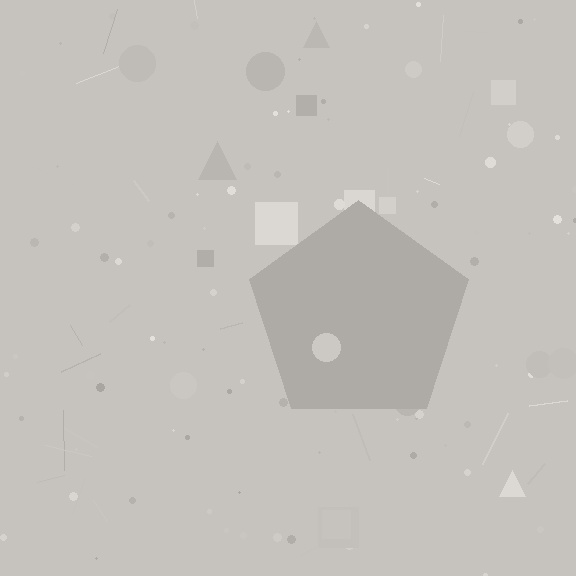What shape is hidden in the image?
A pentagon is hidden in the image.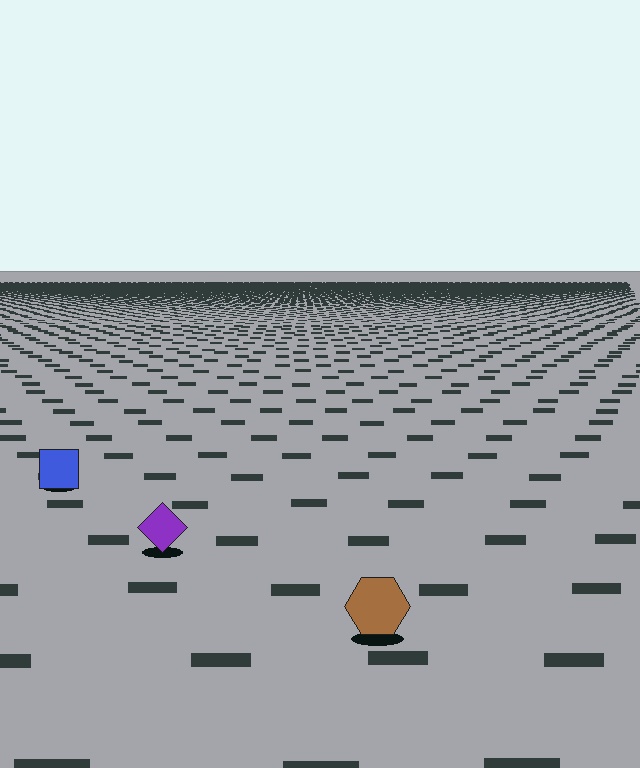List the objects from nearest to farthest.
From nearest to farthest: the brown hexagon, the purple diamond, the blue square.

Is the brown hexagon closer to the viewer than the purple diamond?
Yes. The brown hexagon is closer — you can tell from the texture gradient: the ground texture is coarser near it.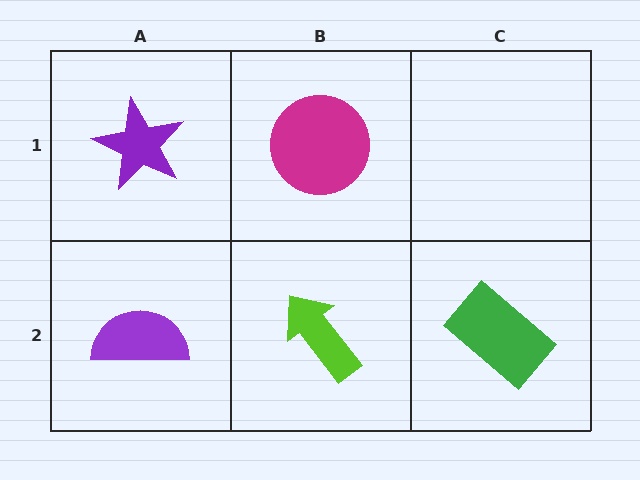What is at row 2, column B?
A lime arrow.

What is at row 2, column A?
A purple semicircle.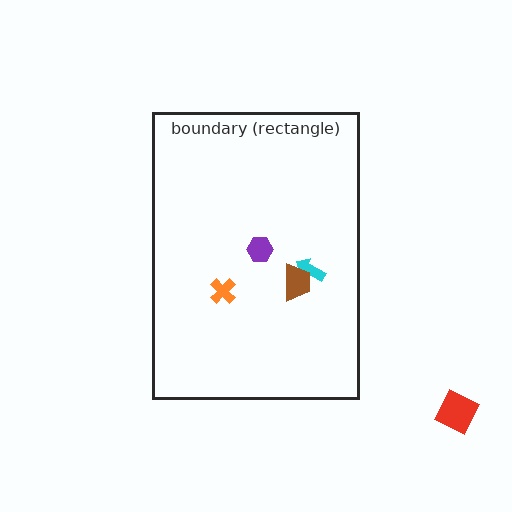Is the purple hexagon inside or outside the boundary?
Inside.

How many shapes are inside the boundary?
4 inside, 1 outside.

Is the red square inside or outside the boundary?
Outside.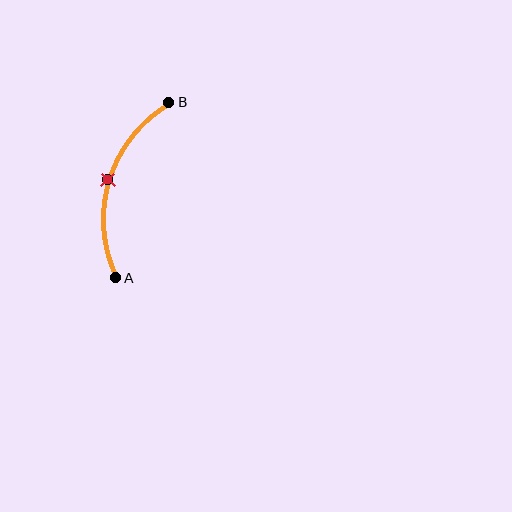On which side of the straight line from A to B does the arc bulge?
The arc bulges to the left of the straight line connecting A and B.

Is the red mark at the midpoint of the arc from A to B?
Yes. The red mark lies on the arc at equal arc-length from both A and B — it is the arc midpoint.